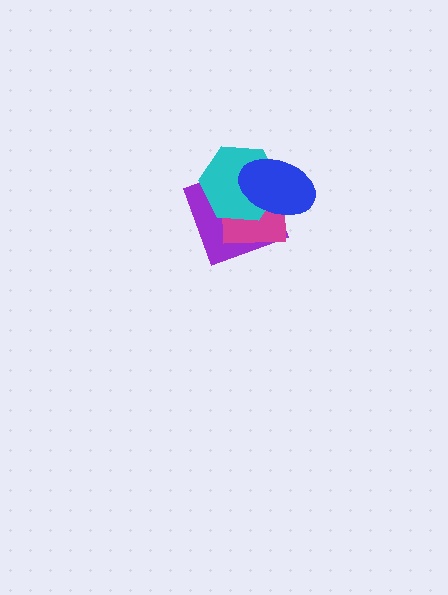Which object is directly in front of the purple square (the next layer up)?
The magenta rectangle is directly in front of the purple square.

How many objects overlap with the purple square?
3 objects overlap with the purple square.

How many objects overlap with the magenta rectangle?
3 objects overlap with the magenta rectangle.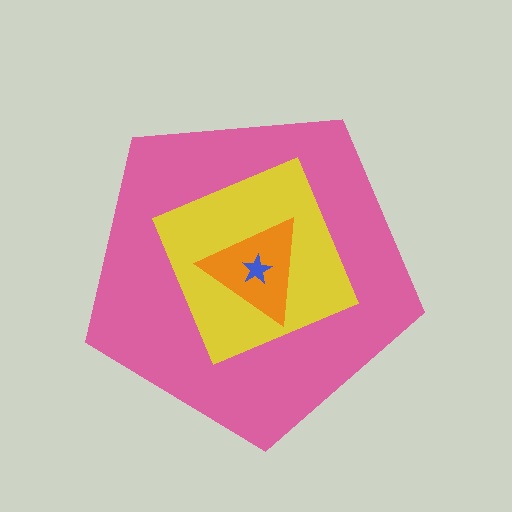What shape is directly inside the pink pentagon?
The yellow square.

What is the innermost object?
The blue star.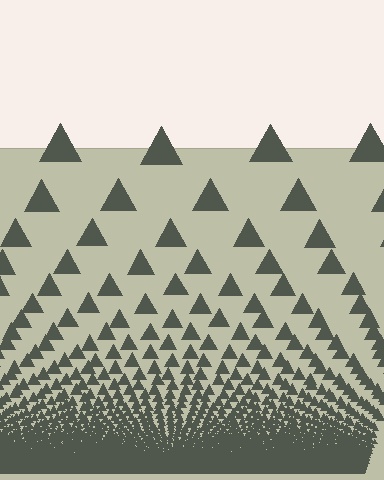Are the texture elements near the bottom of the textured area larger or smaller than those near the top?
Smaller. The gradient is inverted — elements near the bottom are smaller and denser.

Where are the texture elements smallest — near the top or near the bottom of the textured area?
Near the bottom.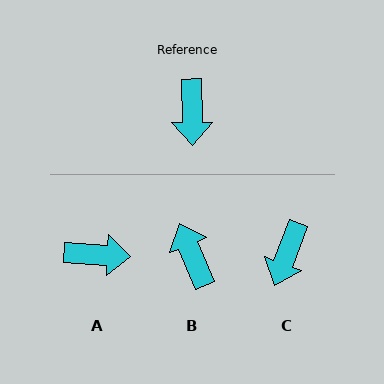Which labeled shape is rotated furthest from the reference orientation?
B, about 158 degrees away.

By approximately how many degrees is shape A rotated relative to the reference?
Approximately 86 degrees counter-clockwise.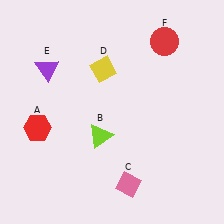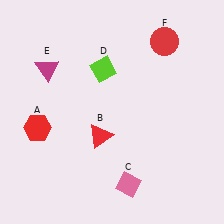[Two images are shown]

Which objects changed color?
B changed from lime to red. D changed from yellow to lime. E changed from purple to magenta.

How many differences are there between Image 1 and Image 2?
There are 3 differences between the two images.